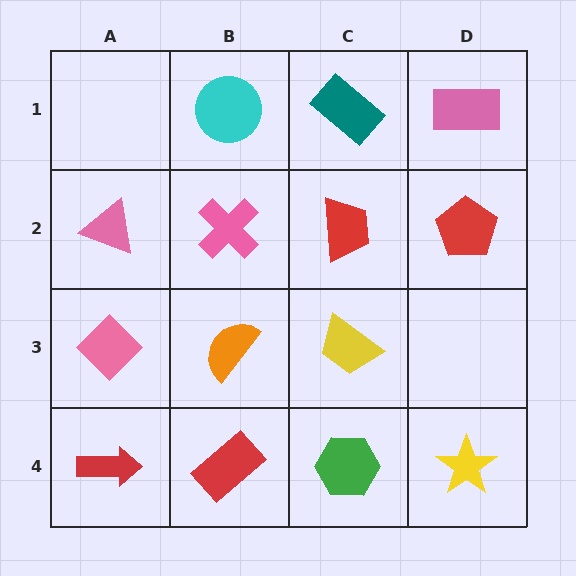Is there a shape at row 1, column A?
No, that cell is empty.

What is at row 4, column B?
A red rectangle.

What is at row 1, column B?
A cyan circle.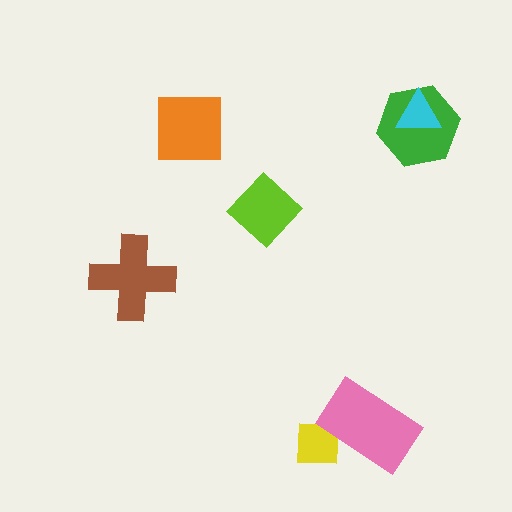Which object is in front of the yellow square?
The pink rectangle is in front of the yellow square.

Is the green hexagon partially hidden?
Yes, it is partially covered by another shape.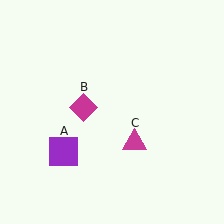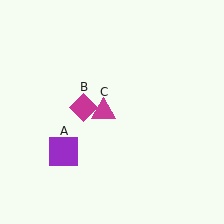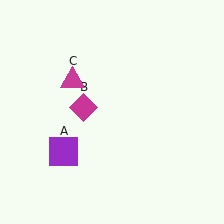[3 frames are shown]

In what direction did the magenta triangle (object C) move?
The magenta triangle (object C) moved up and to the left.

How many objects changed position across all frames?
1 object changed position: magenta triangle (object C).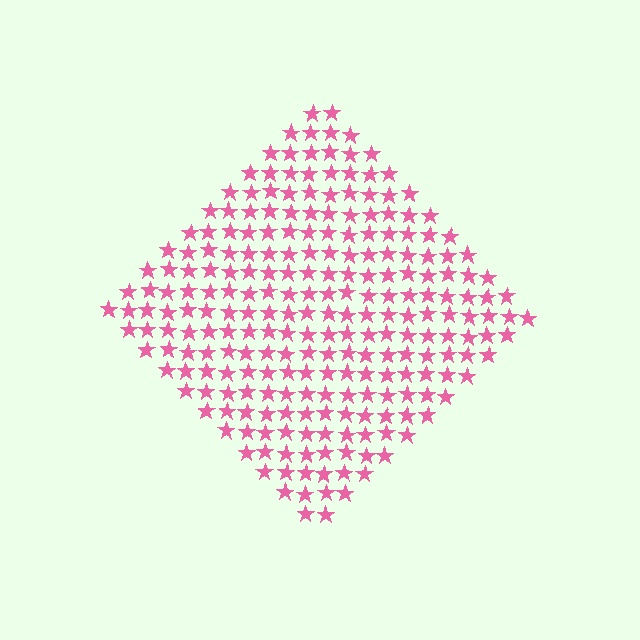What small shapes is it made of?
It is made of small stars.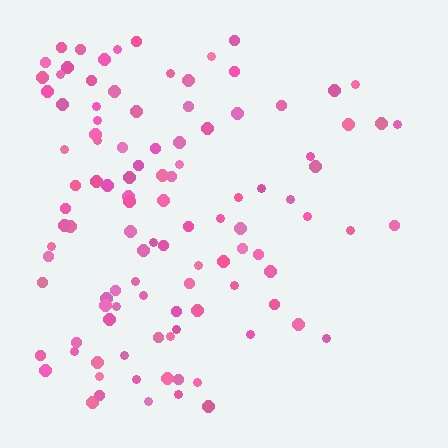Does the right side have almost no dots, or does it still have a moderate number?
Still a moderate number, just noticeably fewer than the left.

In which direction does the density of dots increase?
From right to left, with the left side densest.